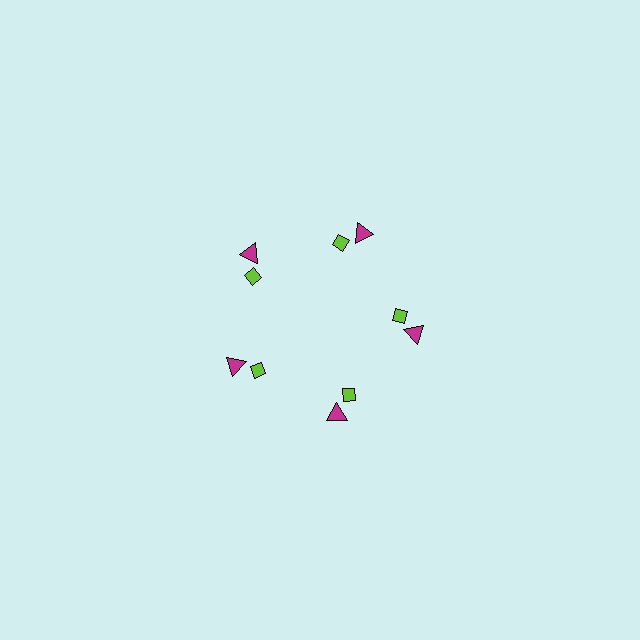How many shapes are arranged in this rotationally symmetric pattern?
There are 10 shapes, arranged in 5 groups of 2.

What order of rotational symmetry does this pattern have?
This pattern has 5-fold rotational symmetry.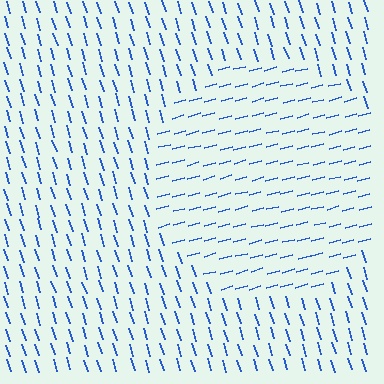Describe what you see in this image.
The image is filled with small blue line segments. A circle region in the image has lines oriented differently from the surrounding lines, creating a visible texture boundary.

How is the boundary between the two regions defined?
The boundary is defined purely by a change in line orientation (approximately 87 degrees difference). All lines are the same color and thickness.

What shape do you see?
I see a circle.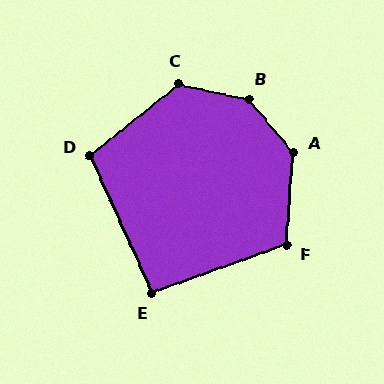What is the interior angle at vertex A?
Approximately 136 degrees (obtuse).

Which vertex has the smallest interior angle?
E, at approximately 95 degrees.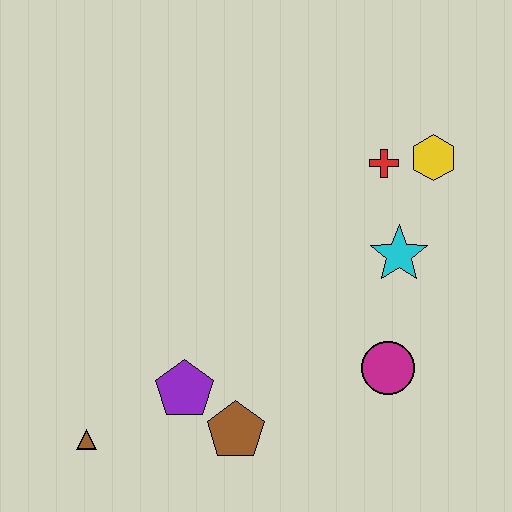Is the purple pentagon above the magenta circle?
No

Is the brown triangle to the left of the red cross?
Yes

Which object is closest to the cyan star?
The red cross is closest to the cyan star.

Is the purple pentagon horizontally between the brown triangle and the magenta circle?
Yes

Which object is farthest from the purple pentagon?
The yellow hexagon is farthest from the purple pentagon.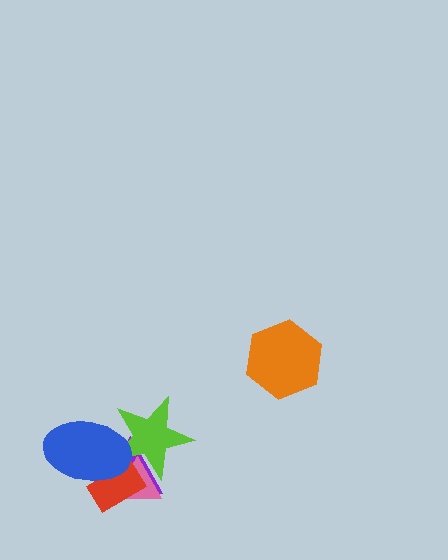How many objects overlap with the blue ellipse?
4 objects overlap with the blue ellipse.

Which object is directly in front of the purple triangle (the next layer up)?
The lime star is directly in front of the purple triangle.